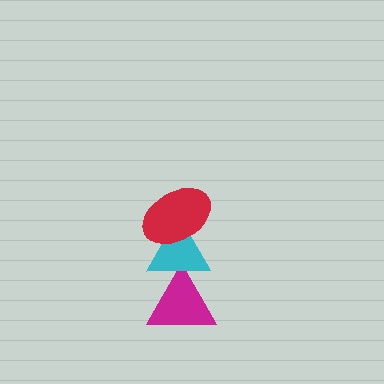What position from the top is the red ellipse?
The red ellipse is 1st from the top.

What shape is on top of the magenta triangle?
The cyan triangle is on top of the magenta triangle.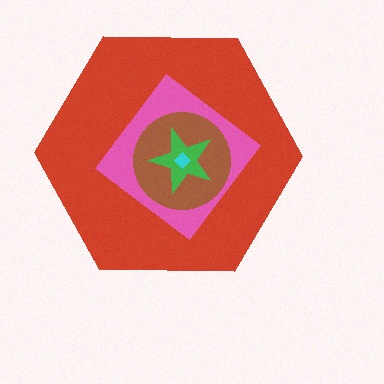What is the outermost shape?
The red hexagon.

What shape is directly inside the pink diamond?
The brown circle.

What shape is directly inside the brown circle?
The green star.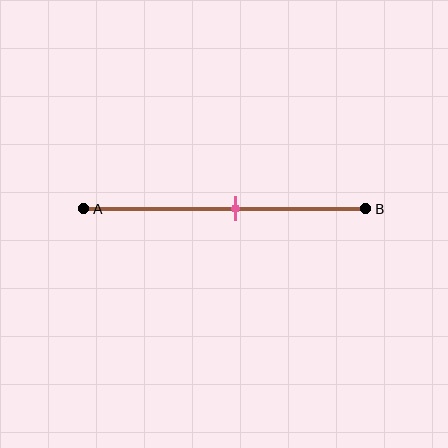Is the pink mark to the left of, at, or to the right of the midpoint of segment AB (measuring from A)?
The pink mark is to the right of the midpoint of segment AB.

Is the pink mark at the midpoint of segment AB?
No, the mark is at about 55% from A, not at the 50% midpoint.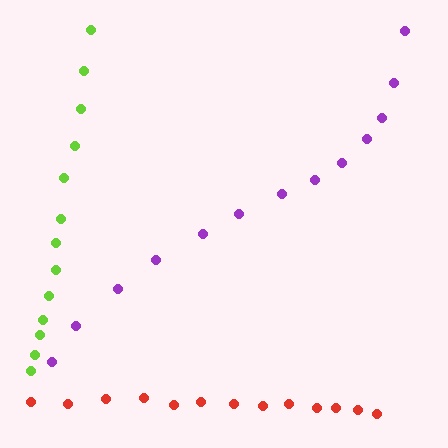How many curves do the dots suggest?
There are 3 distinct paths.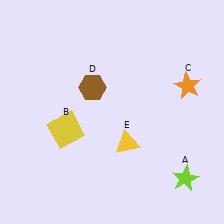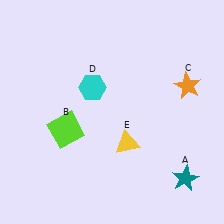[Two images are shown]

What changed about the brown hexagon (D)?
In Image 1, D is brown. In Image 2, it changed to cyan.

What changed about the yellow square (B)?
In Image 1, B is yellow. In Image 2, it changed to lime.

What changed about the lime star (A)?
In Image 1, A is lime. In Image 2, it changed to teal.